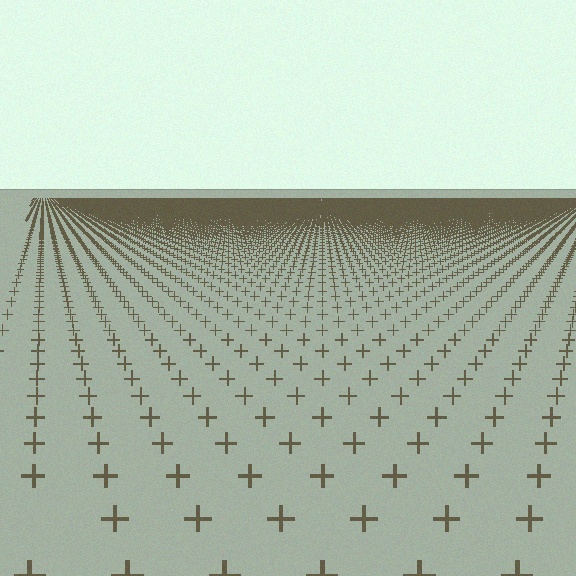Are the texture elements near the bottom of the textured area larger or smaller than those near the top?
Larger. Near the bottom, elements are closer to the viewer and appear at a bigger on-screen size.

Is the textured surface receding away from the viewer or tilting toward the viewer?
The surface is receding away from the viewer. Texture elements get smaller and denser toward the top.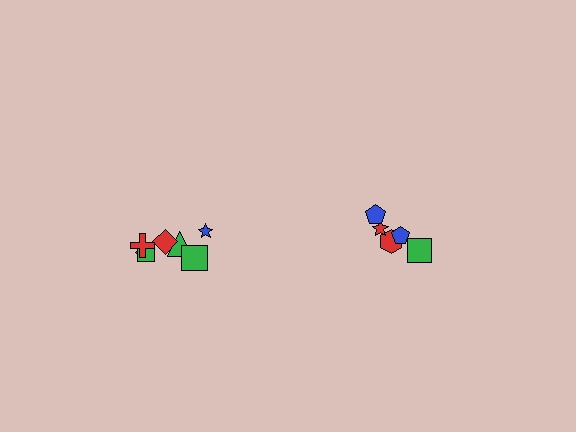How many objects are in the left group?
There are 7 objects.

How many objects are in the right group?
There are 5 objects.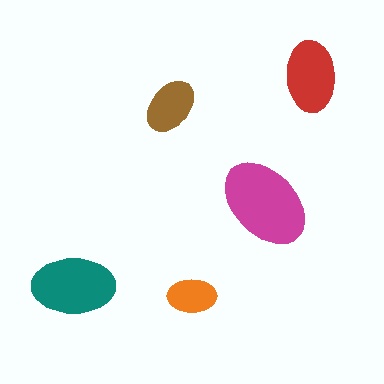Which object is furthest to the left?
The teal ellipse is leftmost.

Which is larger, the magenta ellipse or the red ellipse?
The magenta one.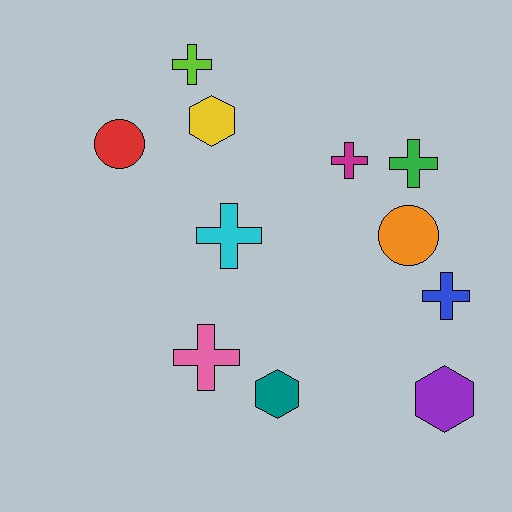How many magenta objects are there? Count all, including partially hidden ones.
There is 1 magenta object.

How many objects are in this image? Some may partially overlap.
There are 11 objects.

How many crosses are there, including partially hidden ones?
There are 6 crosses.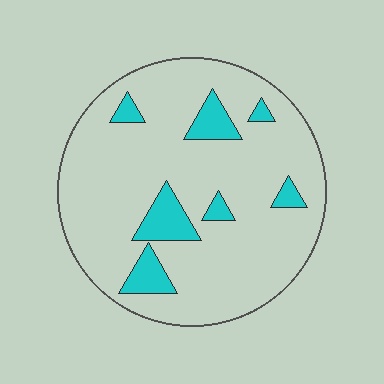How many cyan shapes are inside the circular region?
7.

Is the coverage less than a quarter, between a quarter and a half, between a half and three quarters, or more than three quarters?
Less than a quarter.